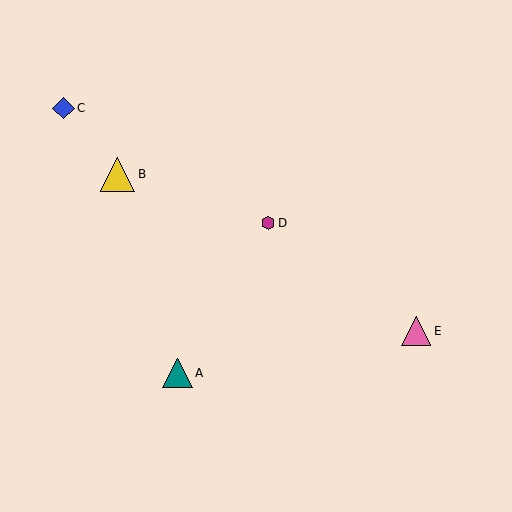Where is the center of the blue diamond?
The center of the blue diamond is at (64, 108).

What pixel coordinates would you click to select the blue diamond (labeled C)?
Click at (64, 108) to select the blue diamond C.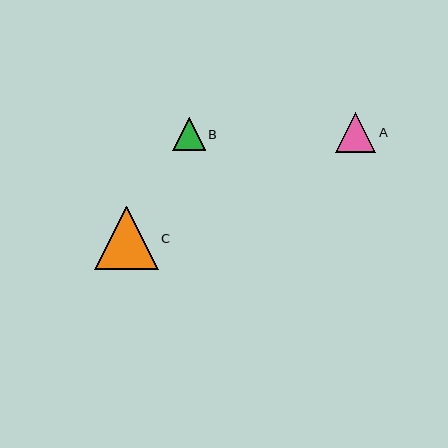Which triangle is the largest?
Triangle C is the largest with a size of approximately 64 pixels.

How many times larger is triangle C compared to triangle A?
Triangle C is approximately 1.6 times the size of triangle A.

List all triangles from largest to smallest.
From largest to smallest: C, A, B.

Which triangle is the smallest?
Triangle B is the smallest with a size of approximately 33 pixels.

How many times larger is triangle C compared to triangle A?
Triangle C is approximately 1.6 times the size of triangle A.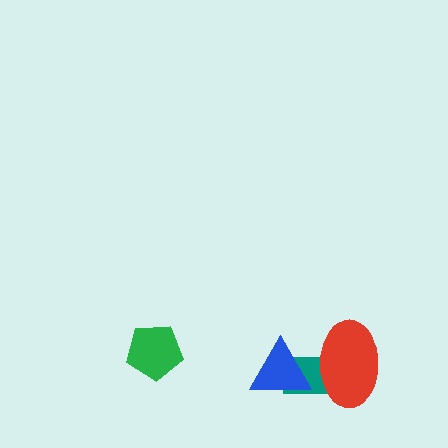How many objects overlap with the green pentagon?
0 objects overlap with the green pentagon.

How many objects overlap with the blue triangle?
2 objects overlap with the blue triangle.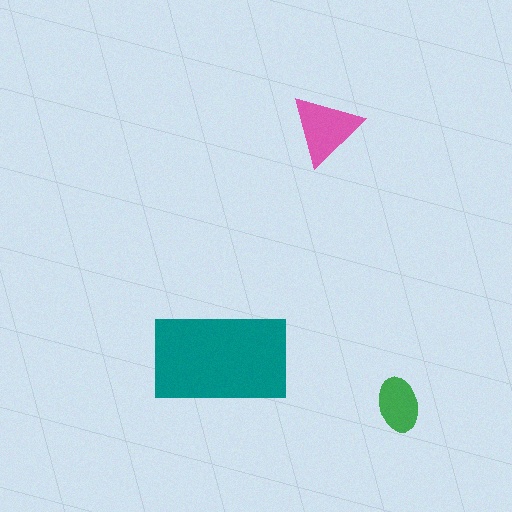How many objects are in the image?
There are 3 objects in the image.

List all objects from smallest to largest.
The green ellipse, the pink triangle, the teal rectangle.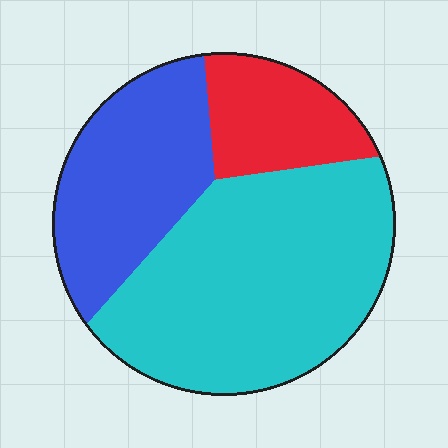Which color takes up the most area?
Cyan, at roughly 55%.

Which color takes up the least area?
Red, at roughly 15%.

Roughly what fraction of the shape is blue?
Blue covers around 30% of the shape.